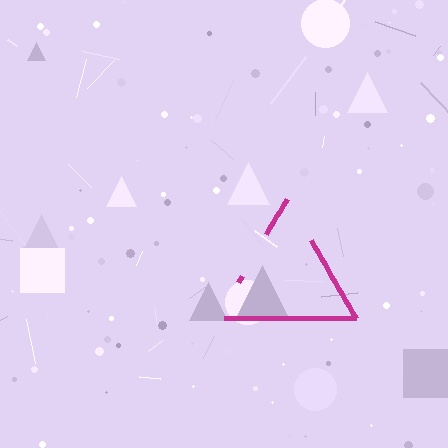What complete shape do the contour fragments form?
The contour fragments form a triangle.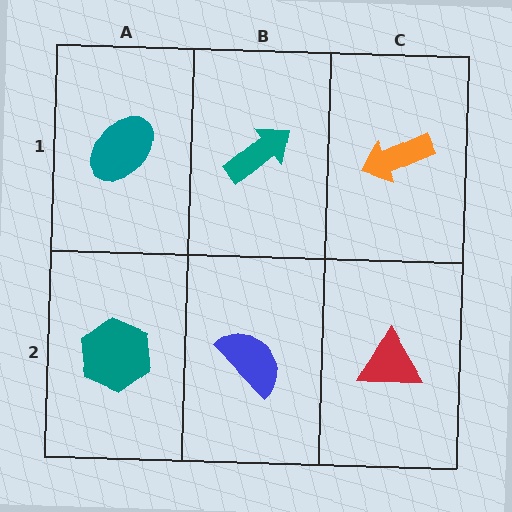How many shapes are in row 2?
3 shapes.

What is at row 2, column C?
A red triangle.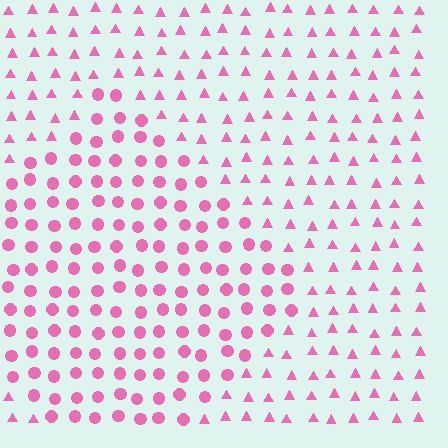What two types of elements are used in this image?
The image uses circles inside the diamond region and triangles outside it.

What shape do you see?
I see a diamond.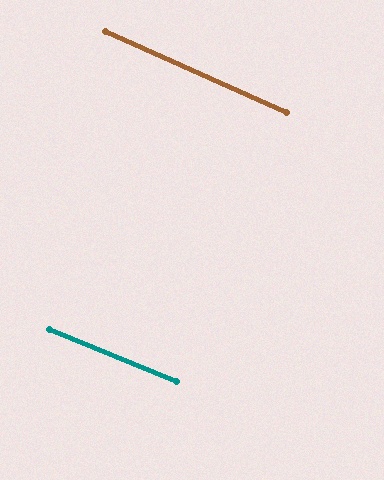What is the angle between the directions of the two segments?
Approximately 2 degrees.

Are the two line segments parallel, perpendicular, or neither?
Parallel — their directions differ by only 1.9°.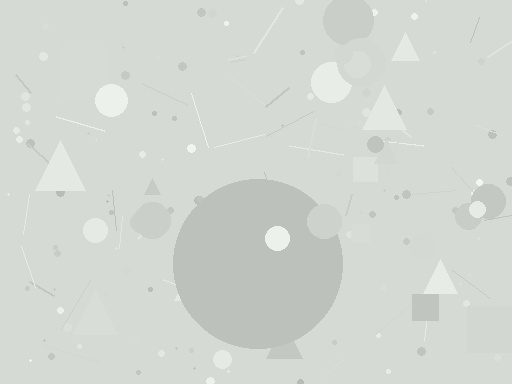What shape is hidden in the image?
A circle is hidden in the image.